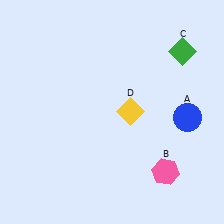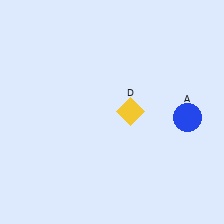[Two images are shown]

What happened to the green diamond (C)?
The green diamond (C) was removed in Image 2. It was in the top-right area of Image 1.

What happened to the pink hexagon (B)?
The pink hexagon (B) was removed in Image 2. It was in the bottom-right area of Image 1.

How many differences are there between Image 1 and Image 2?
There are 2 differences between the two images.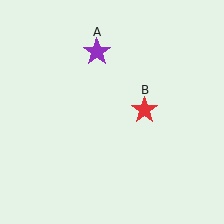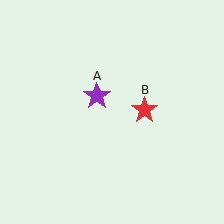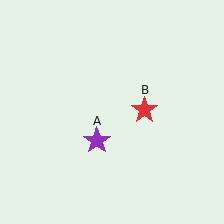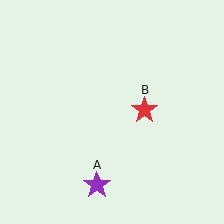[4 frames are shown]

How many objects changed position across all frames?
1 object changed position: purple star (object A).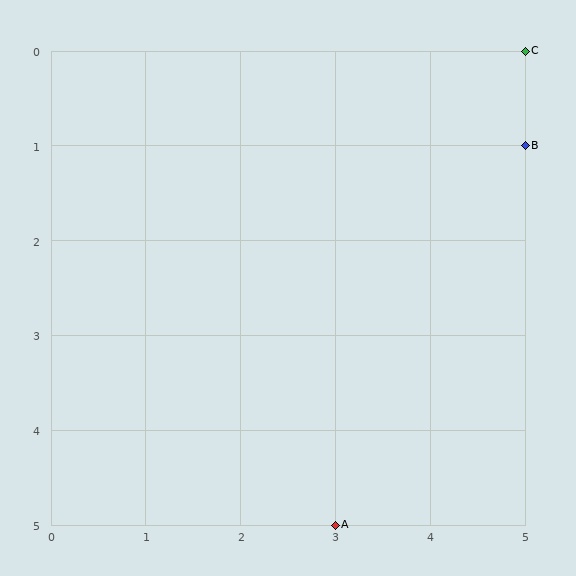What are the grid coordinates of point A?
Point A is at grid coordinates (3, 5).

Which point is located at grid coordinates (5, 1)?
Point B is at (5, 1).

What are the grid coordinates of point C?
Point C is at grid coordinates (5, 0).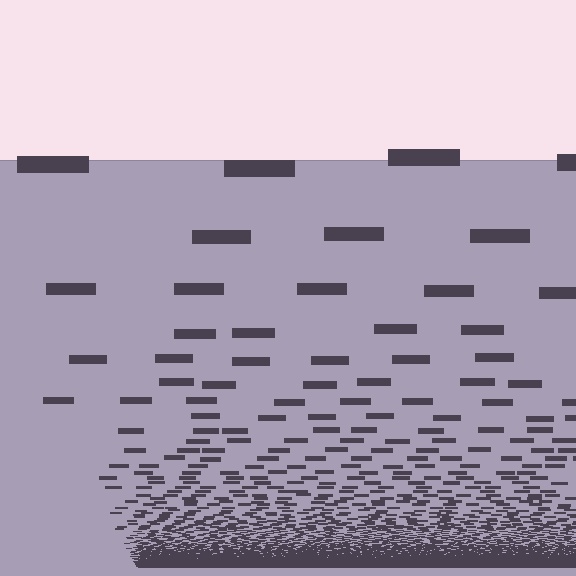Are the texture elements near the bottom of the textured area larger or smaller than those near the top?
Smaller. The gradient is inverted — elements near the bottom are smaller and denser.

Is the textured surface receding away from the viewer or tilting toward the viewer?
The surface appears to tilt toward the viewer. Texture elements get larger and sparser toward the top.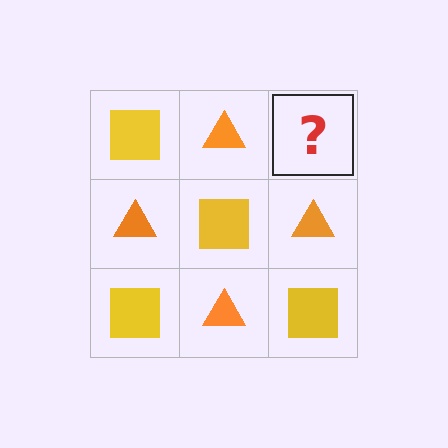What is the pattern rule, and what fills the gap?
The rule is that it alternates yellow square and orange triangle in a checkerboard pattern. The gap should be filled with a yellow square.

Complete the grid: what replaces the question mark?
The question mark should be replaced with a yellow square.